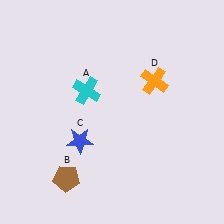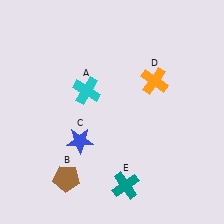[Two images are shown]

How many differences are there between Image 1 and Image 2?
There is 1 difference between the two images.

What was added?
A teal cross (E) was added in Image 2.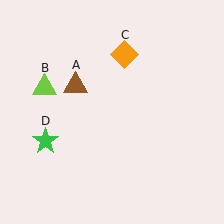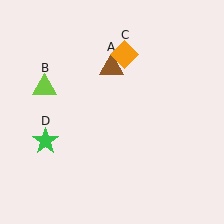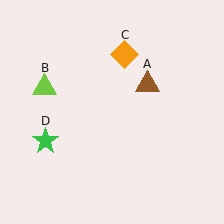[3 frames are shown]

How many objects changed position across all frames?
1 object changed position: brown triangle (object A).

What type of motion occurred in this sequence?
The brown triangle (object A) rotated clockwise around the center of the scene.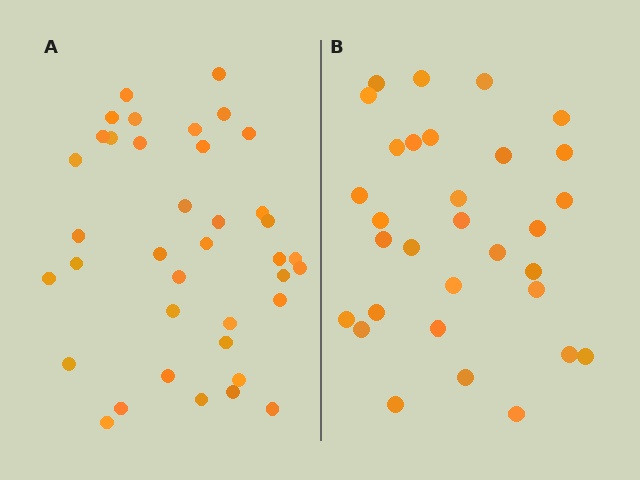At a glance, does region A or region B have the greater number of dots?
Region A (the left region) has more dots.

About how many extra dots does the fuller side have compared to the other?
Region A has roughly 8 or so more dots than region B.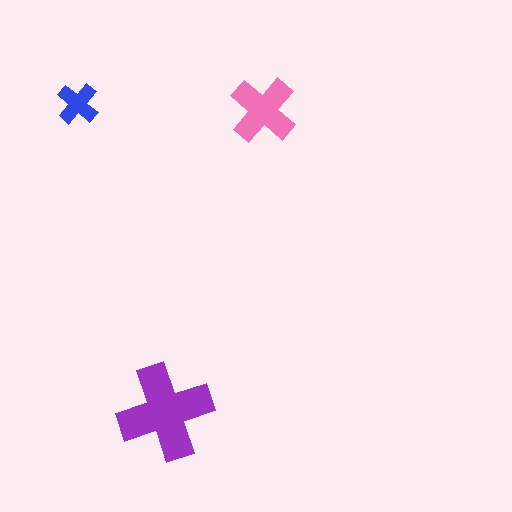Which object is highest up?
The blue cross is topmost.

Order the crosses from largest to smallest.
the purple one, the pink one, the blue one.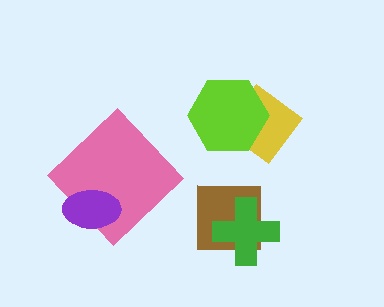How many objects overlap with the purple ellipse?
1 object overlaps with the purple ellipse.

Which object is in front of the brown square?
The green cross is in front of the brown square.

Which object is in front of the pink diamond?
The purple ellipse is in front of the pink diamond.